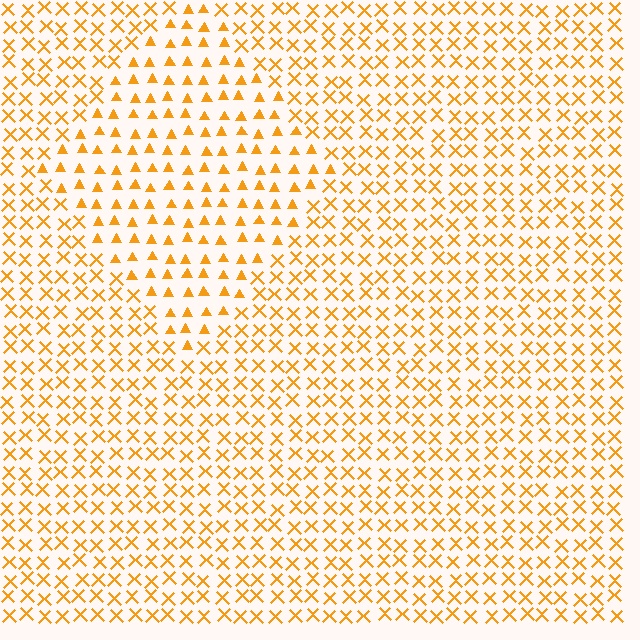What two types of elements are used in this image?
The image uses triangles inside the diamond region and X marks outside it.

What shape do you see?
I see a diamond.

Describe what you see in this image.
The image is filled with small orange elements arranged in a uniform grid. A diamond-shaped region contains triangles, while the surrounding area contains X marks. The boundary is defined purely by the change in element shape.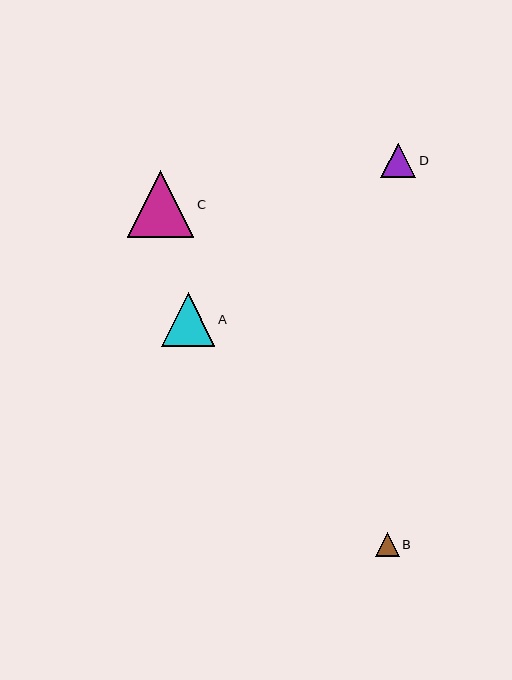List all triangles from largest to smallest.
From largest to smallest: C, A, D, B.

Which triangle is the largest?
Triangle C is the largest with a size of approximately 67 pixels.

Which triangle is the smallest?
Triangle B is the smallest with a size of approximately 24 pixels.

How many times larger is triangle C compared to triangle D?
Triangle C is approximately 1.9 times the size of triangle D.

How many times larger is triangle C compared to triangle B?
Triangle C is approximately 2.8 times the size of triangle B.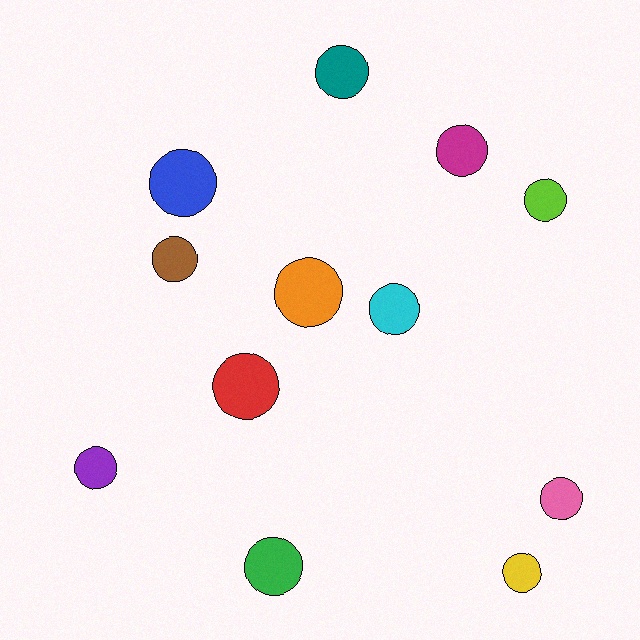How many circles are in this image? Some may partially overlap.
There are 12 circles.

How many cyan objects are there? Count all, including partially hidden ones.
There is 1 cyan object.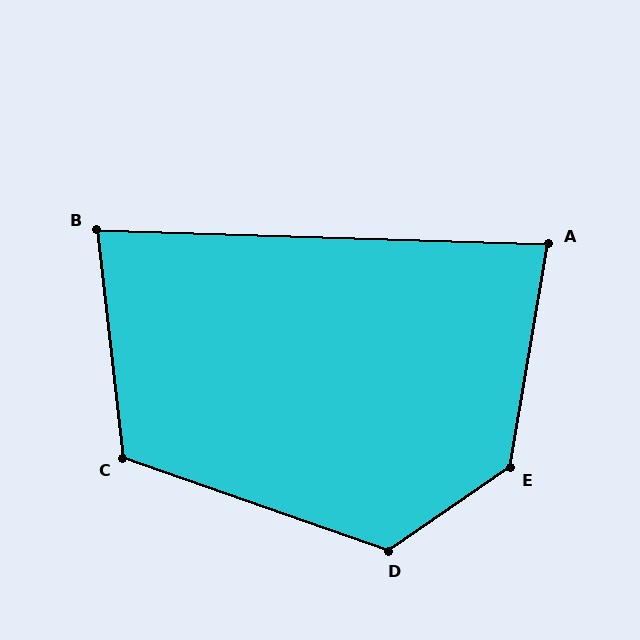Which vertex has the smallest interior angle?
B, at approximately 82 degrees.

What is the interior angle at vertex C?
Approximately 116 degrees (obtuse).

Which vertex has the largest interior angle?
E, at approximately 134 degrees.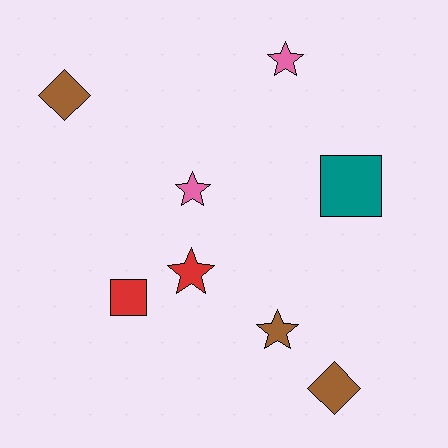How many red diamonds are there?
There are no red diamonds.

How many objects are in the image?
There are 8 objects.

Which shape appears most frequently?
Star, with 4 objects.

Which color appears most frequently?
Brown, with 3 objects.